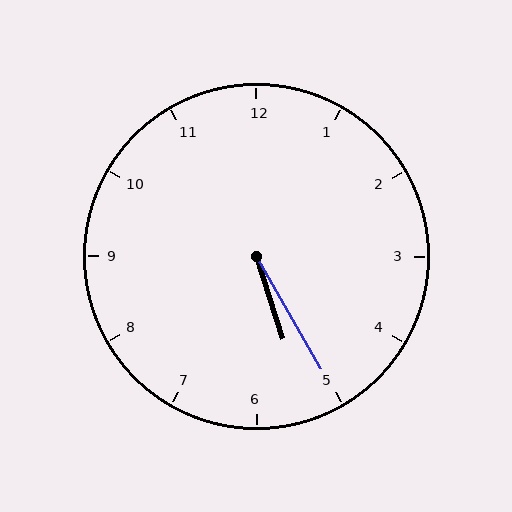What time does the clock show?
5:25.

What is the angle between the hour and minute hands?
Approximately 12 degrees.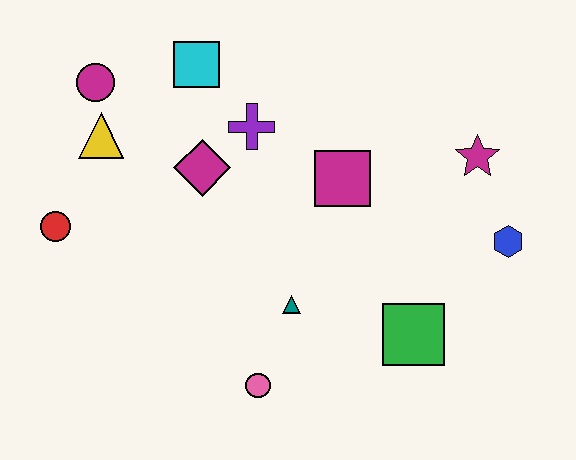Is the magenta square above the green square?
Yes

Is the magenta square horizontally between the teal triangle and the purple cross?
No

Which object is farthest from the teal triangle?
The magenta circle is farthest from the teal triangle.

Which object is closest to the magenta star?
The blue hexagon is closest to the magenta star.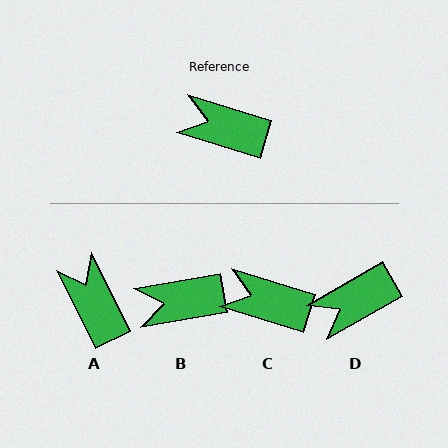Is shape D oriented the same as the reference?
No, it is off by about 47 degrees.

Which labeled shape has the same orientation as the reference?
C.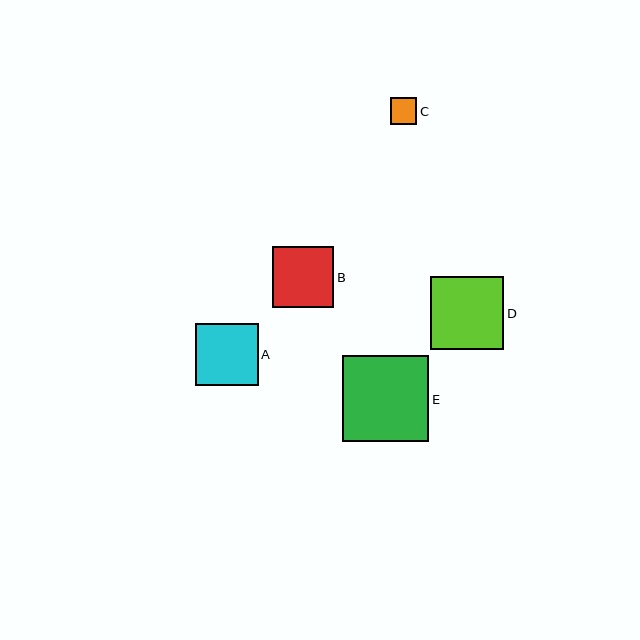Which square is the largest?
Square E is the largest with a size of approximately 86 pixels.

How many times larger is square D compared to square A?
Square D is approximately 1.2 times the size of square A.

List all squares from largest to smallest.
From largest to smallest: E, D, A, B, C.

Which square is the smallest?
Square C is the smallest with a size of approximately 27 pixels.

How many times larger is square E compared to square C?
Square E is approximately 3.2 times the size of square C.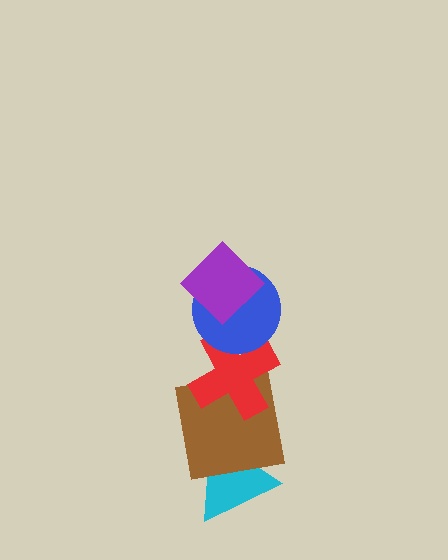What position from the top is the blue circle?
The blue circle is 2nd from the top.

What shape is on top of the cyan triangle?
The brown square is on top of the cyan triangle.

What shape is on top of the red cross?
The blue circle is on top of the red cross.